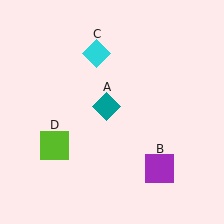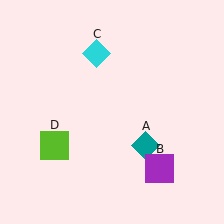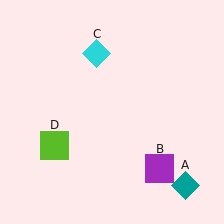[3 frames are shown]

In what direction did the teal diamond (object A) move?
The teal diamond (object A) moved down and to the right.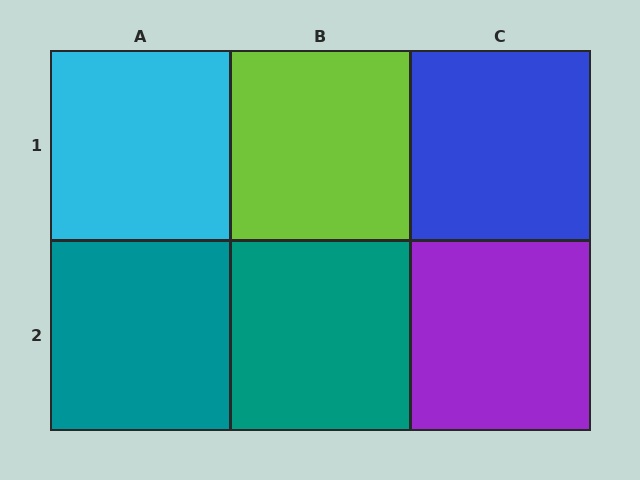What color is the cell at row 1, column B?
Lime.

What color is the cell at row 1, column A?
Cyan.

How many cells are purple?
1 cell is purple.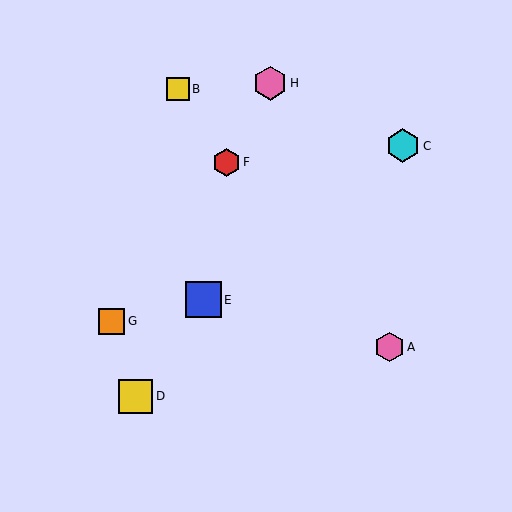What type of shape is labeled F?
Shape F is a red hexagon.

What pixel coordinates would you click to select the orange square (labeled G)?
Click at (112, 321) to select the orange square G.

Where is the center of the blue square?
The center of the blue square is at (203, 300).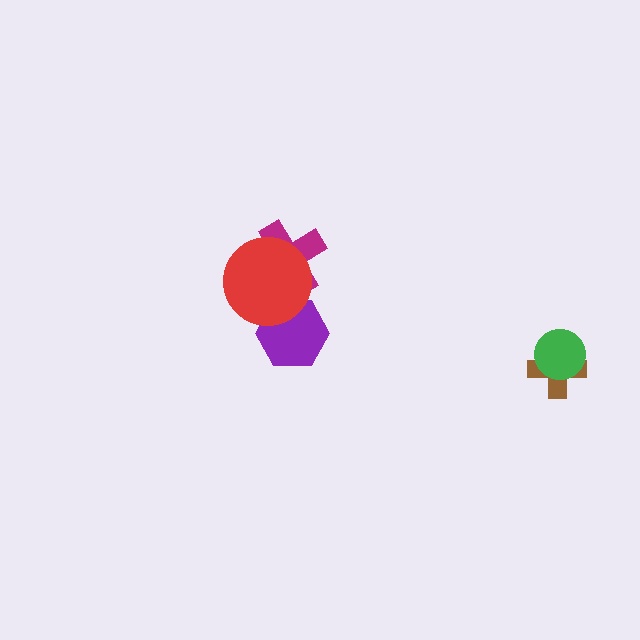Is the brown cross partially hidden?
Yes, it is partially covered by another shape.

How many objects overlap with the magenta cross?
1 object overlaps with the magenta cross.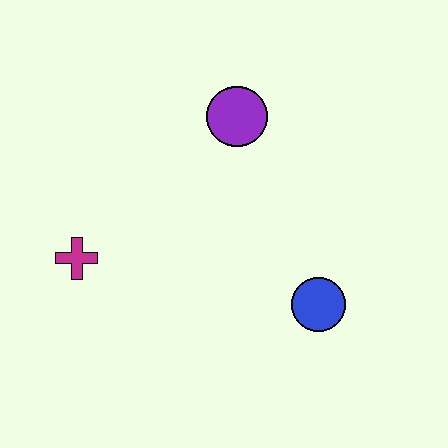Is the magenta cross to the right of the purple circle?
No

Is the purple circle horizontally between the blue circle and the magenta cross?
Yes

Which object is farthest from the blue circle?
The magenta cross is farthest from the blue circle.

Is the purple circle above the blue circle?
Yes